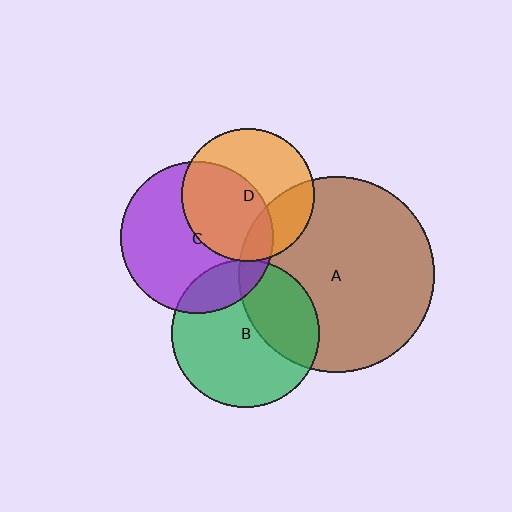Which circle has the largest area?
Circle A (brown).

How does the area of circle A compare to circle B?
Approximately 1.8 times.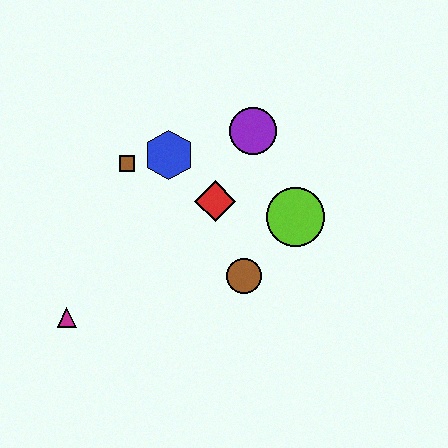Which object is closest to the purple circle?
The red diamond is closest to the purple circle.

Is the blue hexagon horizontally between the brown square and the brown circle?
Yes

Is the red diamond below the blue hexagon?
Yes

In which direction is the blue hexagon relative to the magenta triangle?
The blue hexagon is above the magenta triangle.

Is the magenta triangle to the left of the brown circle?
Yes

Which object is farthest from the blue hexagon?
The magenta triangle is farthest from the blue hexagon.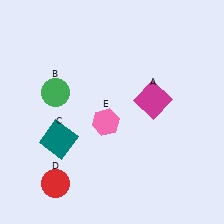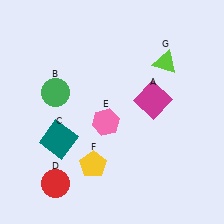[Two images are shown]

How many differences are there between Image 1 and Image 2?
There are 2 differences between the two images.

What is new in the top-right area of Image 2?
A lime triangle (G) was added in the top-right area of Image 2.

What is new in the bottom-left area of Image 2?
A yellow pentagon (F) was added in the bottom-left area of Image 2.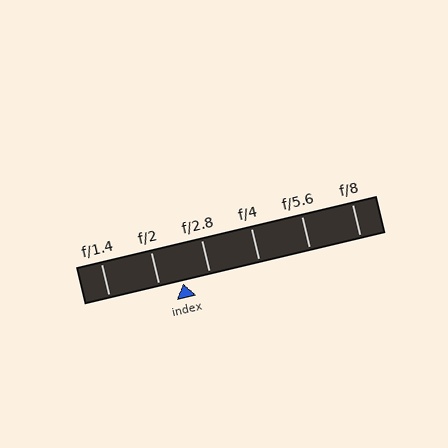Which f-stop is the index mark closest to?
The index mark is closest to f/2.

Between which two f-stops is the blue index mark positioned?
The index mark is between f/2 and f/2.8.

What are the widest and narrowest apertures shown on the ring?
The widest aperture shown is f/1.4 and the narrowest is f/8.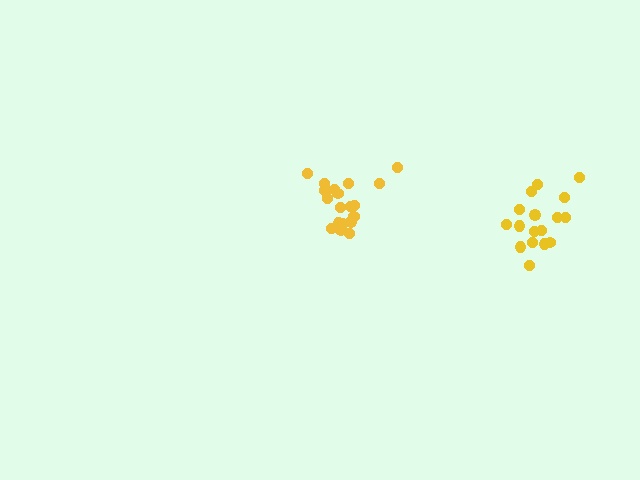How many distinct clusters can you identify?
There are 2 distinct clusters.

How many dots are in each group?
Group 1: 17 dots, Group 2: 20 dots (37 total).